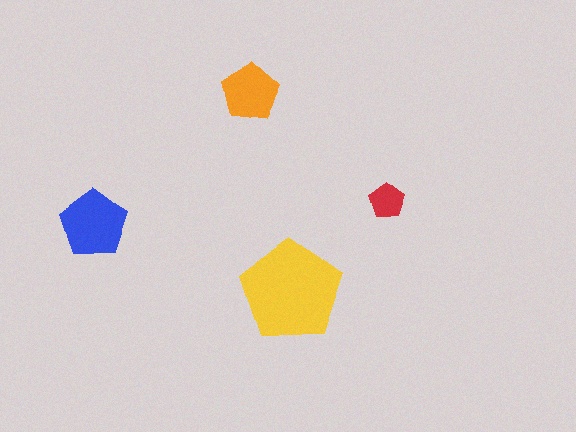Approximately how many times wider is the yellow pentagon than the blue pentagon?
About 1.5 times wider.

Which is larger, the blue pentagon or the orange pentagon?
The blue one.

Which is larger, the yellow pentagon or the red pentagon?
The yellow one.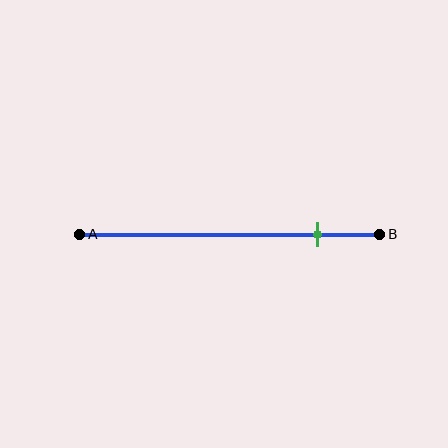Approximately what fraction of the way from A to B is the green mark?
The green mark is approximately 80% of the way from A to B.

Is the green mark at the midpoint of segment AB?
No, the mark is at about 80% from A, not at the 50% midpoint.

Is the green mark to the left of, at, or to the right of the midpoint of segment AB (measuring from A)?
The green mark is to the right of the midpoint of segment AB.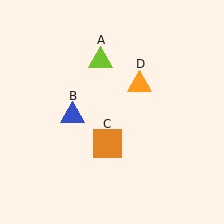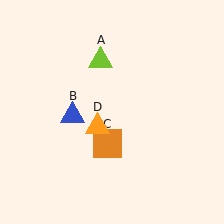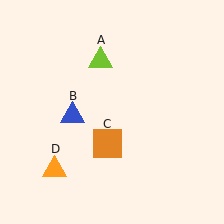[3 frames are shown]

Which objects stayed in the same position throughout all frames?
Lime triangle (object A) and blue triangle (object B) and orange square (object C) remained stationary.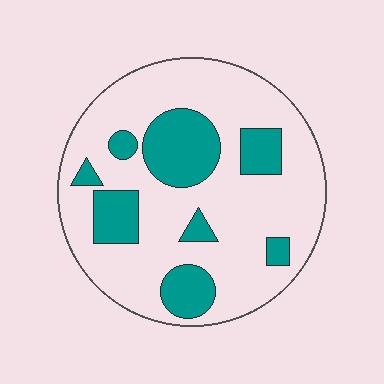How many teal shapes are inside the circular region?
8.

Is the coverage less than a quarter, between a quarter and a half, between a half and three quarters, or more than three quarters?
Between a quarter and a half.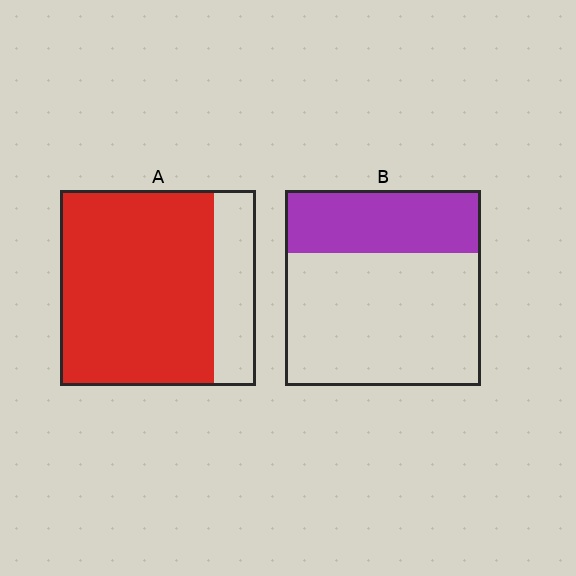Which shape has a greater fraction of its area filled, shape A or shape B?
Shape A.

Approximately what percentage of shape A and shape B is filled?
A is approximately 80% and B is approximately 30%.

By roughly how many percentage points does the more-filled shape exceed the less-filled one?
By roughly 45 percentage points (A over B).